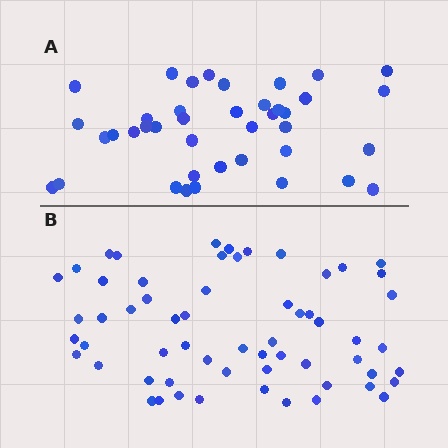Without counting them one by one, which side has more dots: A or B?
Region B (the bottom region) has more dots.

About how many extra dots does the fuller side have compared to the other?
Region B has approximately 20 more dots than region A.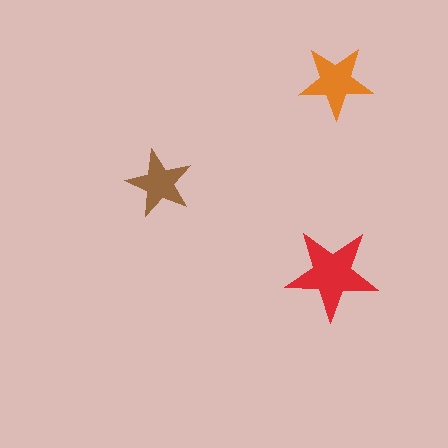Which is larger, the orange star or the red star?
The red one.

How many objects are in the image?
There are 3 objects in the image.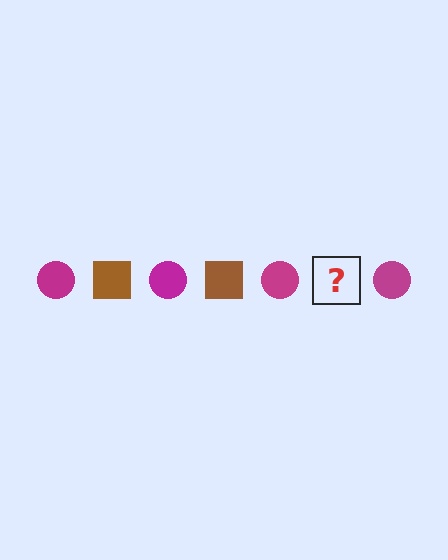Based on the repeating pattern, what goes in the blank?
The blank should be a brown square.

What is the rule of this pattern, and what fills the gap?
The rule is that the pattern alternates between magenta circle and brown square. The gap should be filled with a brown square.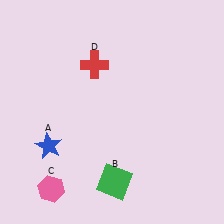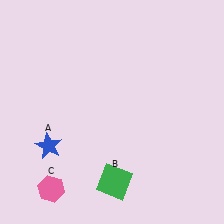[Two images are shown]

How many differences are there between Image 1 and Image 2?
There is 1 difference between the two images.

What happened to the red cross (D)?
The red cross (D) was removed in Image 2. It was in the top-left area of Image 1.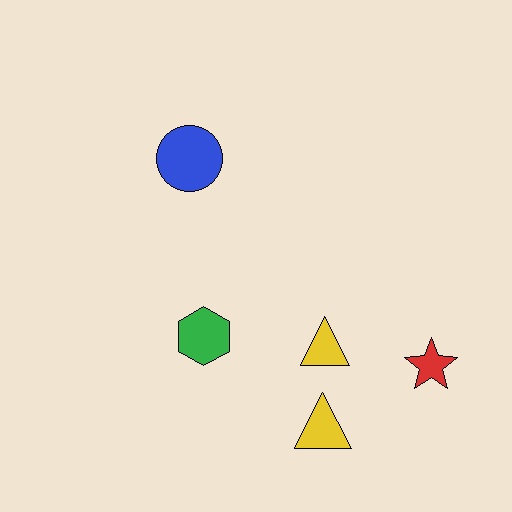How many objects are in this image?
There are 5 objects.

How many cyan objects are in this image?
There are no cyan objects.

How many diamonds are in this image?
There are no diamonds.